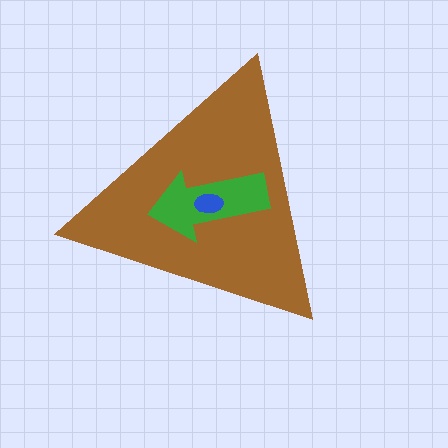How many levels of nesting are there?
3.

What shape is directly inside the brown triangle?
The green arrow.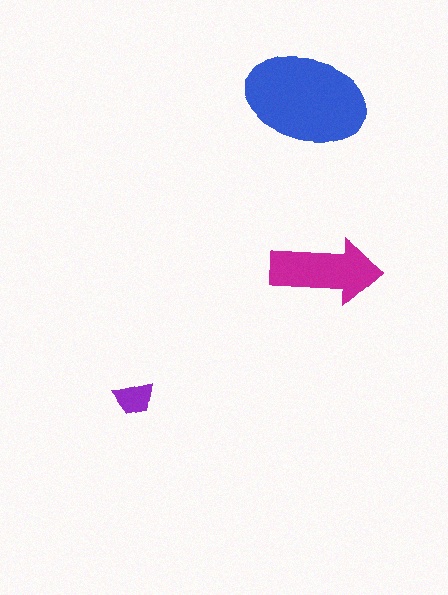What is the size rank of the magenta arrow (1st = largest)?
2nd.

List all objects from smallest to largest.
The purple trapezoid, the magenta arrow, the blue ellipse.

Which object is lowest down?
The purple trapezoid is bottommost.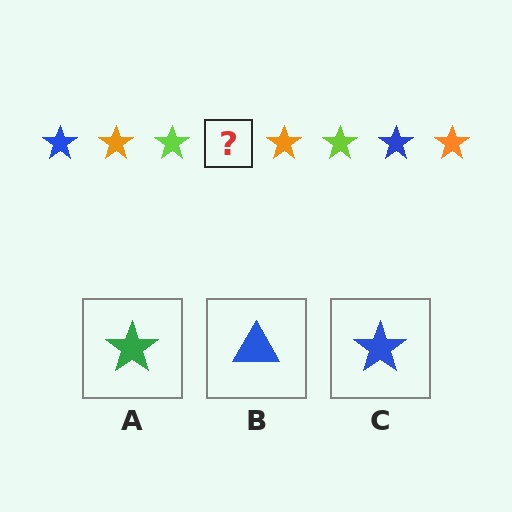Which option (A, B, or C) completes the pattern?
C.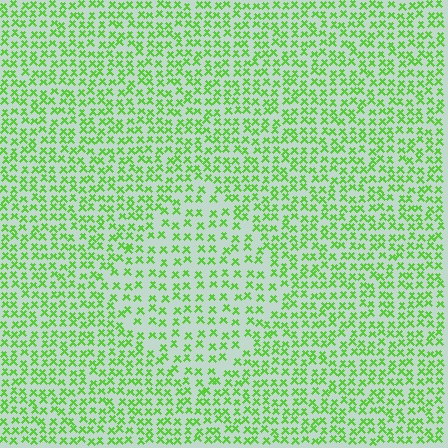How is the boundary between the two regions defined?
The boundary is defined by a change in element density (approximately 1.6x ratio). All elements are the same color, size, and shape.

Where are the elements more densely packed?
The elements are more densely packed outside the diamond boundary.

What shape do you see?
I see a diamond.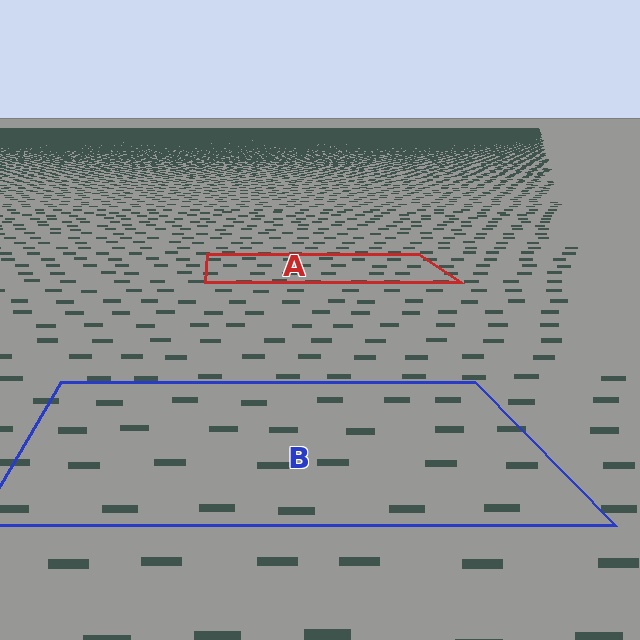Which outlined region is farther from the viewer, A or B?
Region A is farther from the viewer — the texture elements inside it appear smaller and more densely packed.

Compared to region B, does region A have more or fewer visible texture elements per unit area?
Region A has more texture elements per unit area — they are packed more densely because it is farther away.